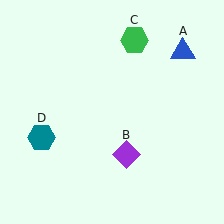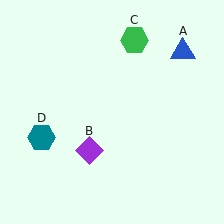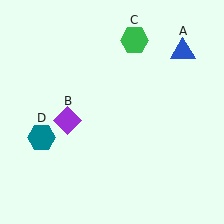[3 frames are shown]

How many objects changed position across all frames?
1 object changed position: purple diamond (object B).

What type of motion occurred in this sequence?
The purple diamond (object B) rotated clockwise around the center of the scene.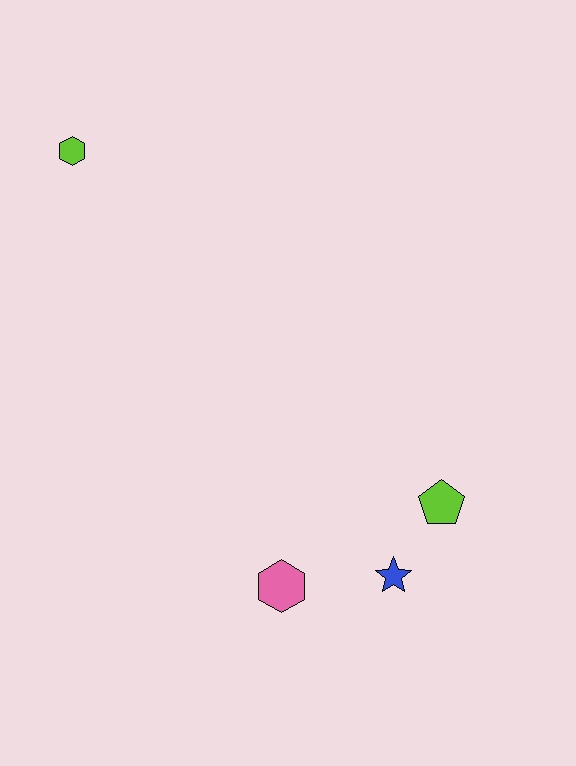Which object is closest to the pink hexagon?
The blue star is closest to the pink hexagon.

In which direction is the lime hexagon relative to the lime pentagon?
The lime hexagon is to the left of the lime pentagon.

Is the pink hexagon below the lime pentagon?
Yes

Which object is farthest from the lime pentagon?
The lime hexagon is farthest from the lime pentagon.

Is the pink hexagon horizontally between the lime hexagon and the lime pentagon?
Yes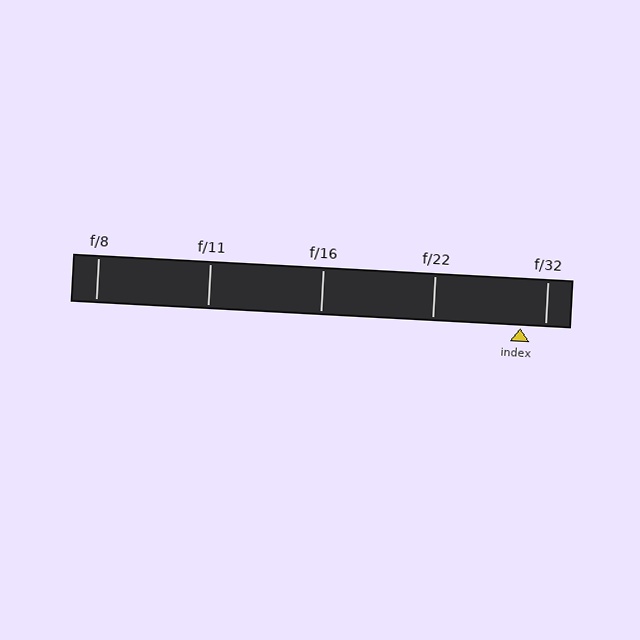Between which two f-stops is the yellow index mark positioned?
The index mark is between f/22 and f/32.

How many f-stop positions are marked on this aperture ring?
There are 5 f-stop positions marked.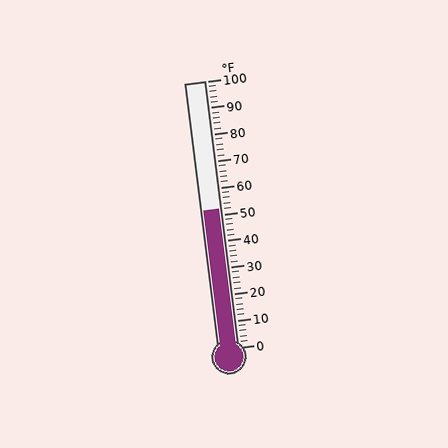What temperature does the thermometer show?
The thermometer shows approximately 52°F.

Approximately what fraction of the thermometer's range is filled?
The thermometer is filled to approximately 50% of its range.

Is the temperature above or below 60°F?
The temperature is below 60°F.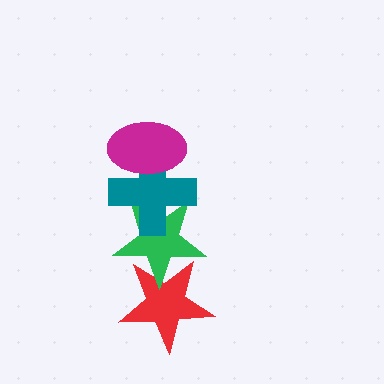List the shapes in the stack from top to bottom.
From top to bottom: the magenta ellipse, the teal cross, the green star, the red star.